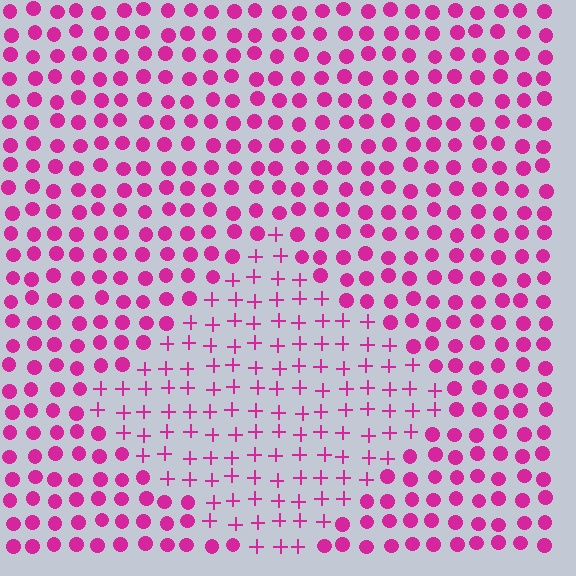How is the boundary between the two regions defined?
The boundary is defined by a change in element shape: plus signs inside vs. circles outside. All elements share the same color and spacing.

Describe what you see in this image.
The image is filled with small magenta elements arranged in a uniform grid. A diamond-shaped region contains plus signs, while the surrounding area contains circles. The boundary is defined purely by the change in element shape.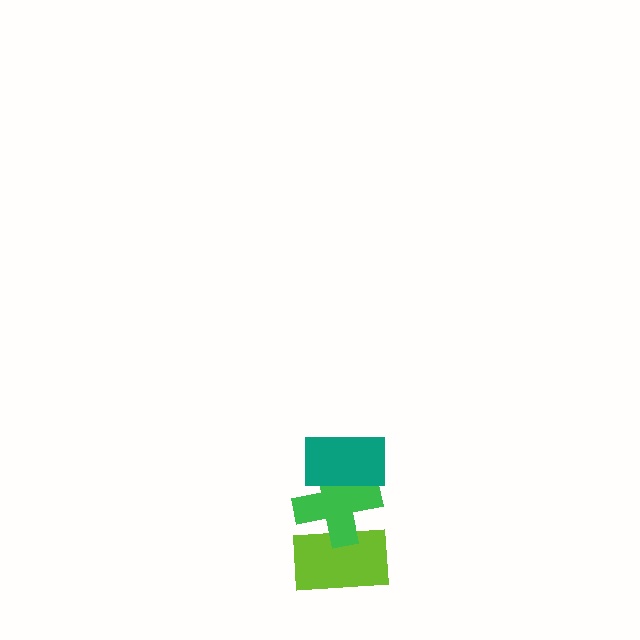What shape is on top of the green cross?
The teal rectangle is on top of the green cross.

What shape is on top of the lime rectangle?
The green cross is on top of the lime rectangle.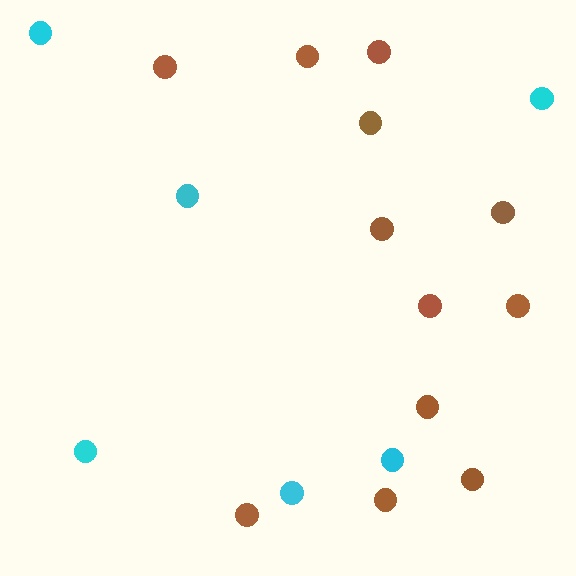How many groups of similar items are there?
There are 2 groups: one group of cyan circles (6) and one group of brown circles (12).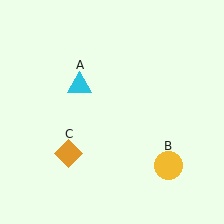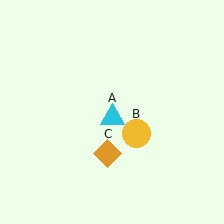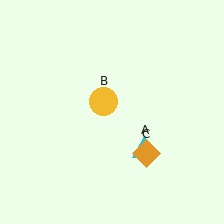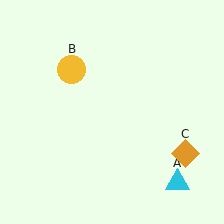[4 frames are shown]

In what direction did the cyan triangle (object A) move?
The cyan triangle (object A) moved down and to the right.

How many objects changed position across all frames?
3 objects changed position: cyan triangle (object A), yellow circle (object B), orange diamond (object C).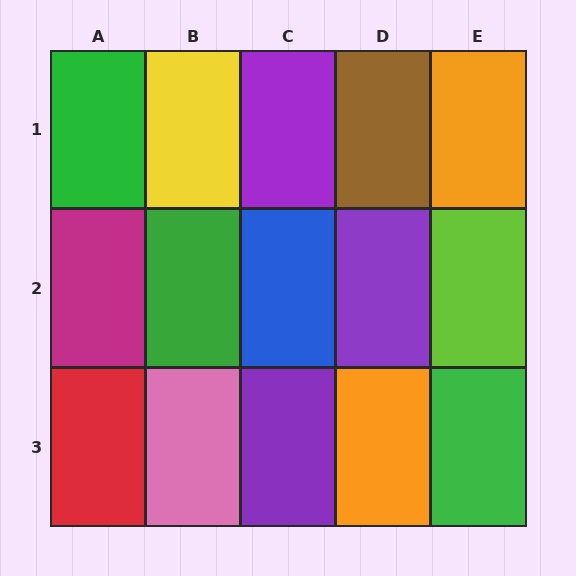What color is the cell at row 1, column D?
Brown.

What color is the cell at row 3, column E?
Green.